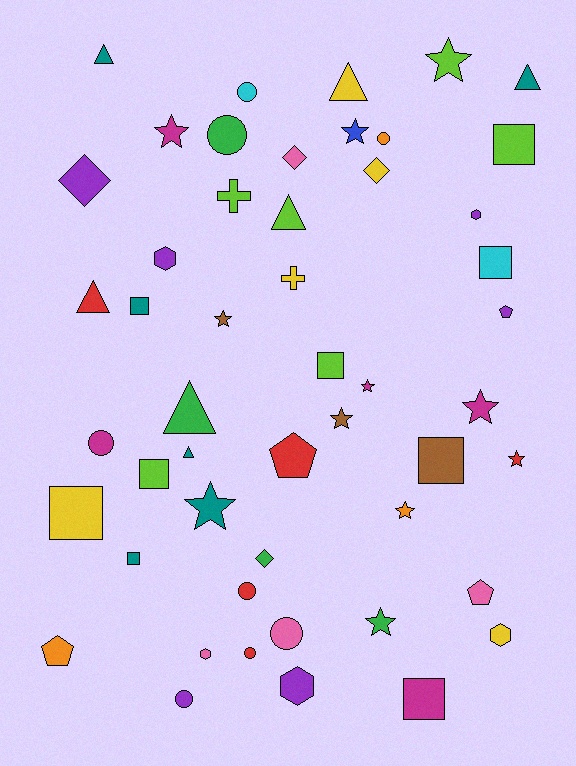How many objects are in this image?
There are 50 objects.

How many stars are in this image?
There are 11 stars.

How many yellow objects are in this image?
There are 5 yellow objects.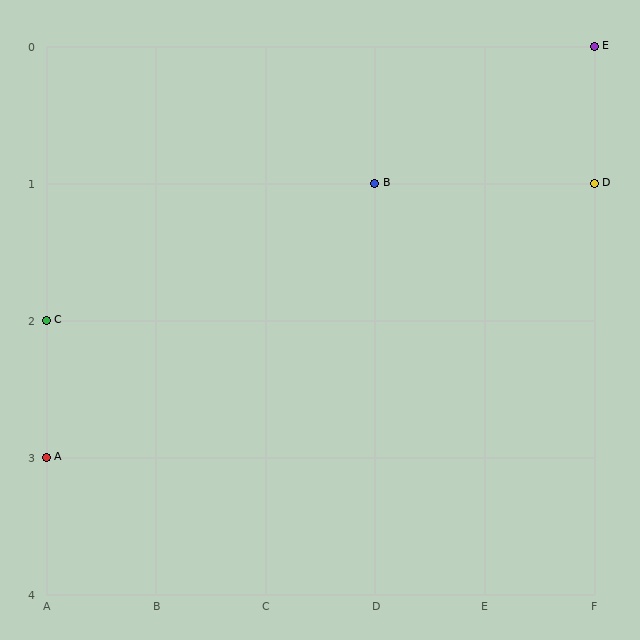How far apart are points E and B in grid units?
Points E and B are 2 columns and 1 row apart (about 2.2 grid units diagonally).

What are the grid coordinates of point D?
Point D is at grid coordinates (F, 1).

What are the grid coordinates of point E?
Point E is at grid coordinates (F, 0).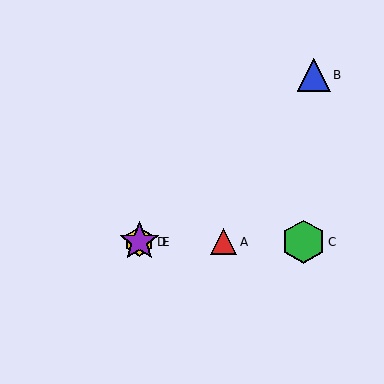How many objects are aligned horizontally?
4 objects (A, C, D, E) are aligned horizontally.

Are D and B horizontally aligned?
No, D is at y≈242 and B is at y≈75.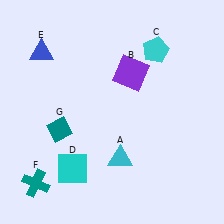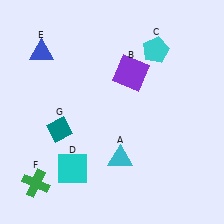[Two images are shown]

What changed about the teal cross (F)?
In Image 1, F is teal. In Image 2, it changed to green.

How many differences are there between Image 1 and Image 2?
There is 1 difference between the two images.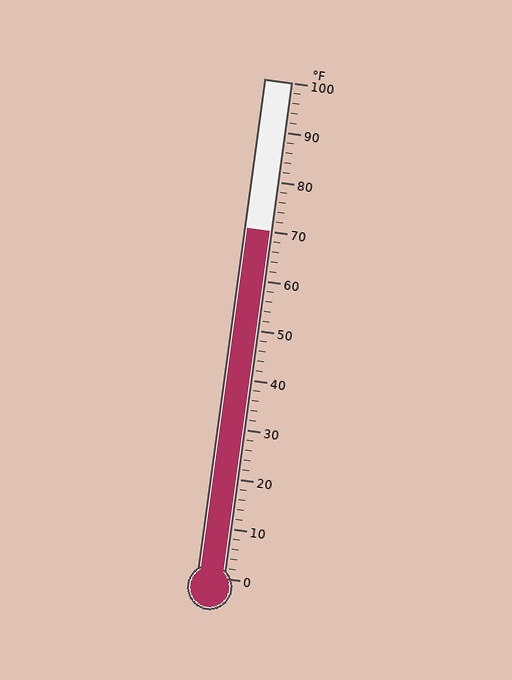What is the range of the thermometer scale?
The thermometer scale ranges from 0°F to 100°F.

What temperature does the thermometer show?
The thermometer shows approximately 70°F.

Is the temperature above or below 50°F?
The temperature is above 50°F.